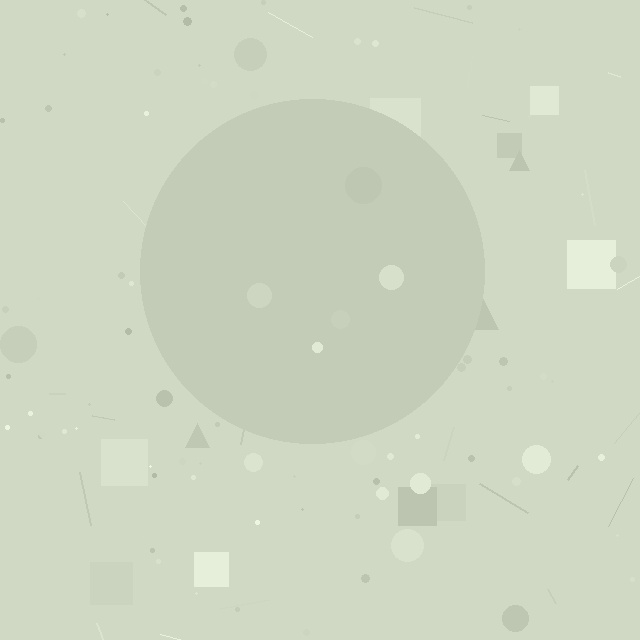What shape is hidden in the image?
A circle is hidden in the image.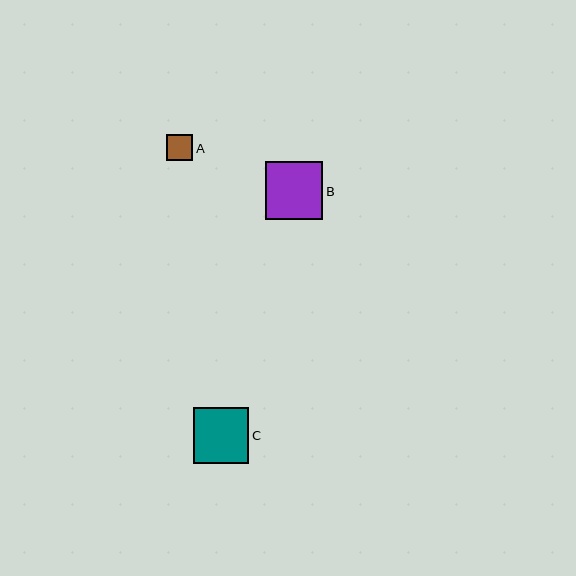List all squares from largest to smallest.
From largest to smallest: B, C, A.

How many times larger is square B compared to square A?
Square B is approximately 2.2 times the size of square A.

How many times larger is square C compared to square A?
Square C is approximately 2.1 times the size of square A.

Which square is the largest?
Square B is the largest with a size of approximately 58 pixels.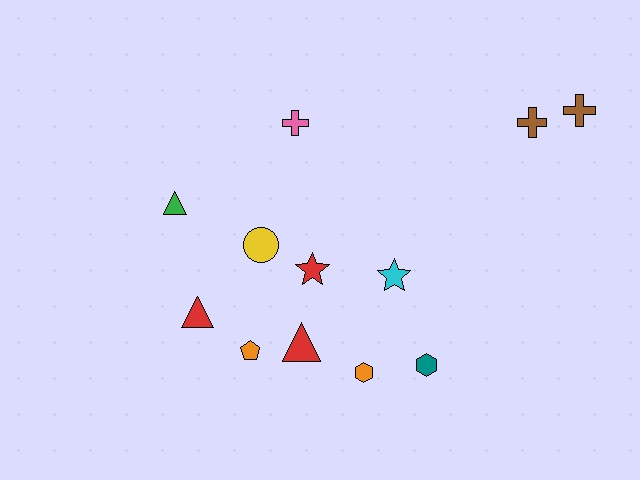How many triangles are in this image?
There are 3 triangles.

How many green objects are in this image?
There is 1 green object.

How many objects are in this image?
There are 12 objects.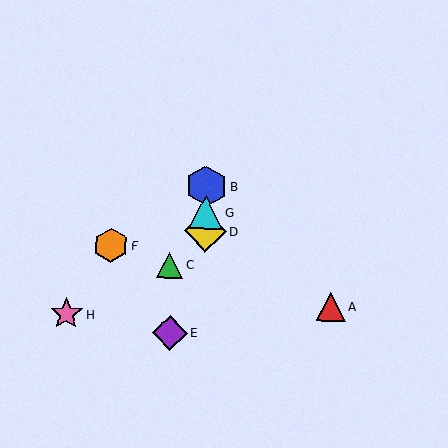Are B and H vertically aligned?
No, B is at x≈206 and H is at x≈66.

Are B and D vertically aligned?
Yes, both are at x≈206.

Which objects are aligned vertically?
Objects B, D, G are aligned vertically.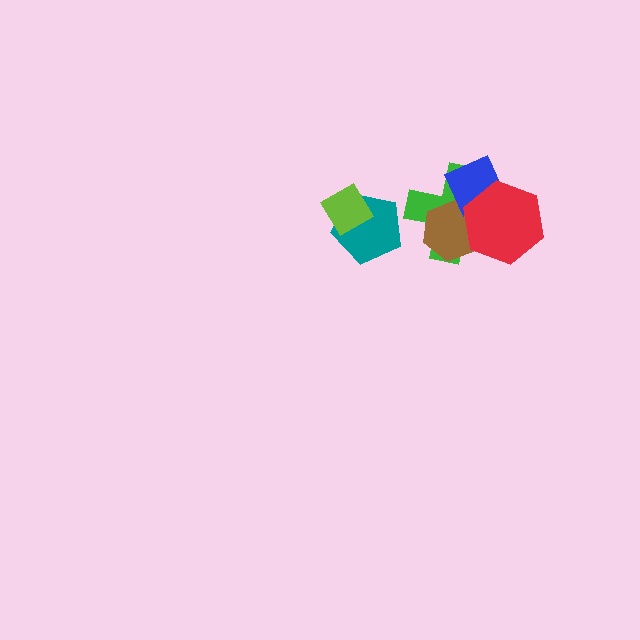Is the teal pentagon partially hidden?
Yes, it is partially covered by another shape.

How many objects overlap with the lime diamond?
1 object overlaps with the lime diamond.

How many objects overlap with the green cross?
3 objects overlap with the green cross.